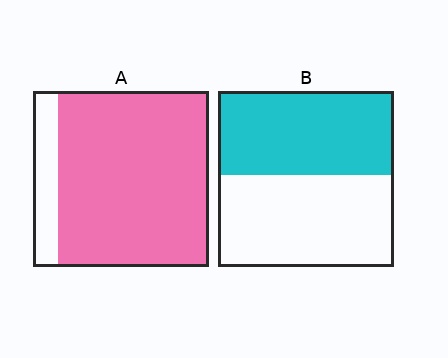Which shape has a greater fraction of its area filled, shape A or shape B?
Shape A.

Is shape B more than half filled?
Roughly half.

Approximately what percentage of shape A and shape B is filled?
A is approximately 85% and B is approximately 50%.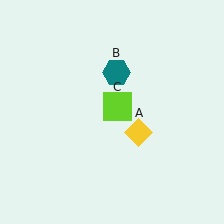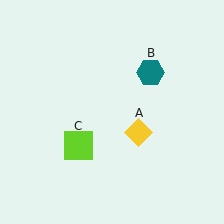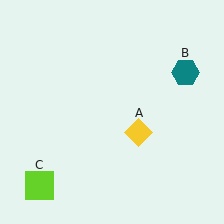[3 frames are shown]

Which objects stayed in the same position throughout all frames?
Yellow diamond (object A) remained stationary.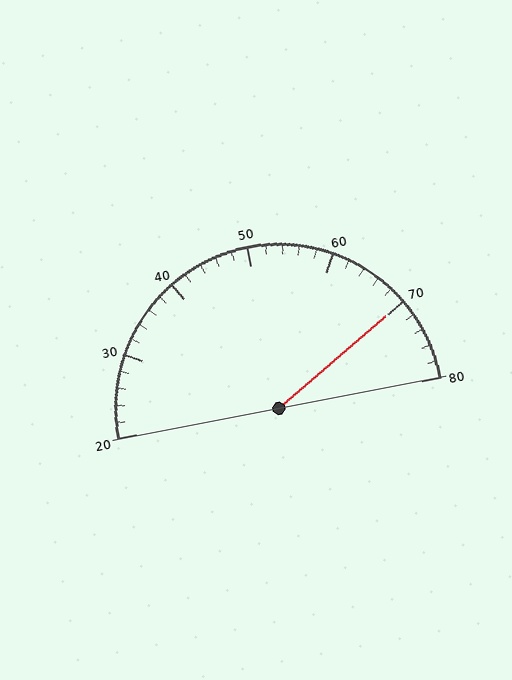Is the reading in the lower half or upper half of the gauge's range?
The reading is in the upper half of the range (20 to 80).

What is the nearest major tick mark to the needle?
The nearest major tick mark is 70.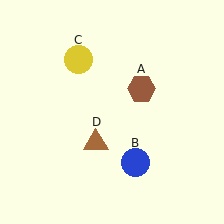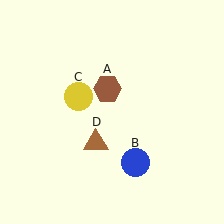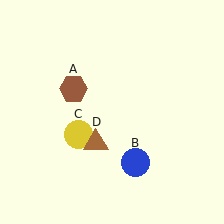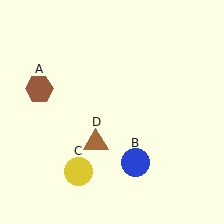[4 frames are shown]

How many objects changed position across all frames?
2 objects changed position: brown hexagon (object A), yellow circle (object C).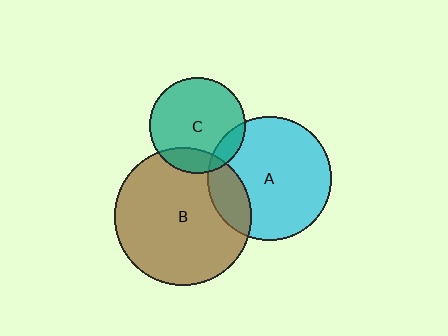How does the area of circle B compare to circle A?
Approximately 1.2 times.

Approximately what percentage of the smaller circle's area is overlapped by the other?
Approximately 20%.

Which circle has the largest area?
Circle B (brown).